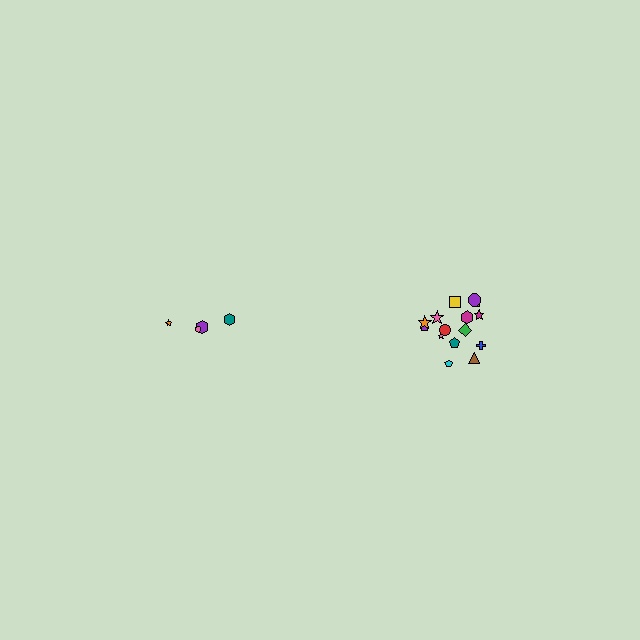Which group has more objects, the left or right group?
The right group.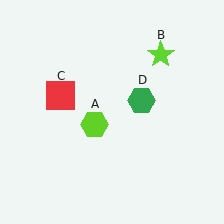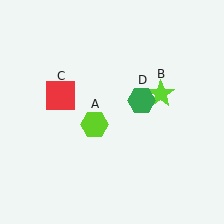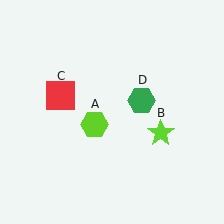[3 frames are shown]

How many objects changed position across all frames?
1 object changed position: lime star (object B).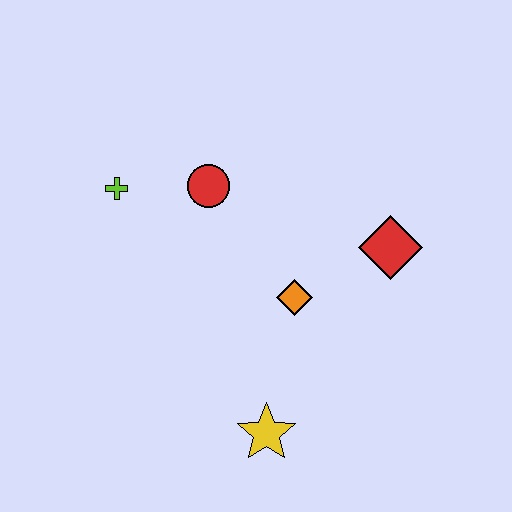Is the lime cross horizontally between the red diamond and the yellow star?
No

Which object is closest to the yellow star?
The orange diamond is closest to the yellow star.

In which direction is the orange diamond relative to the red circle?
The orange diamond is below the red circle.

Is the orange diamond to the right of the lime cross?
Yes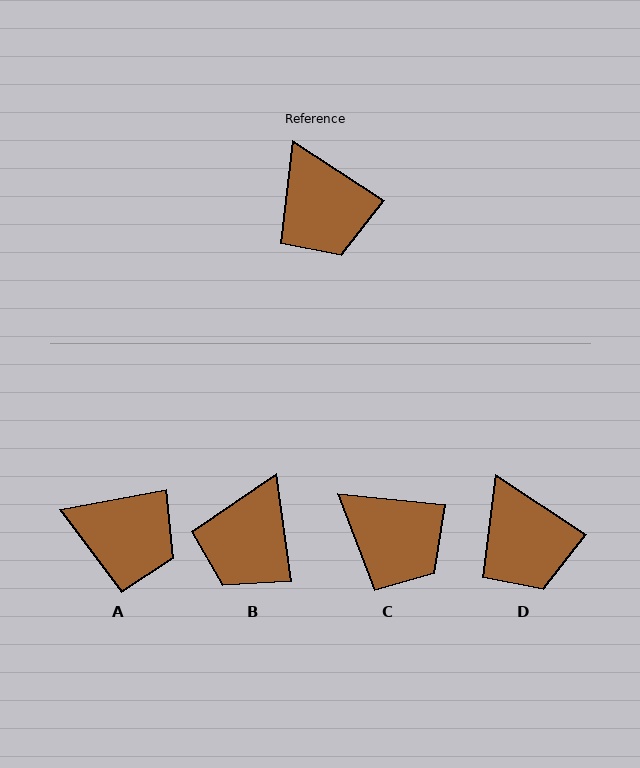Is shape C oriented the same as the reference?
No, it is off by about 28 degrees.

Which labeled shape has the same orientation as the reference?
D.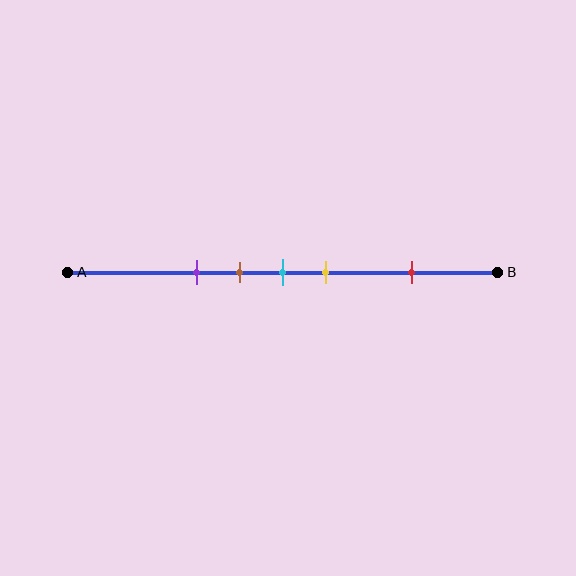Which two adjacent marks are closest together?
The brown and cyan marks are the closest adjacent pair.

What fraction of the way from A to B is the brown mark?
The brown mark is approximately 40% (0.4) of the way from A to B.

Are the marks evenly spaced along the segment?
No, the marks are not evenly spaced.